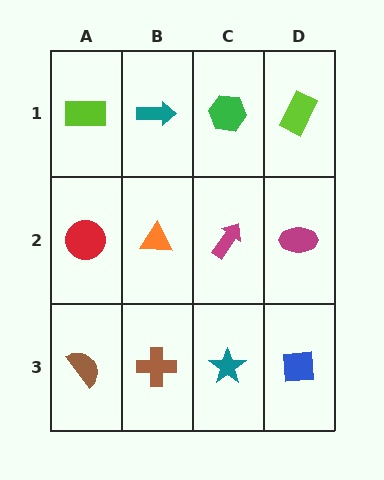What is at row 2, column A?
A red circle.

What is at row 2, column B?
An orange triangle.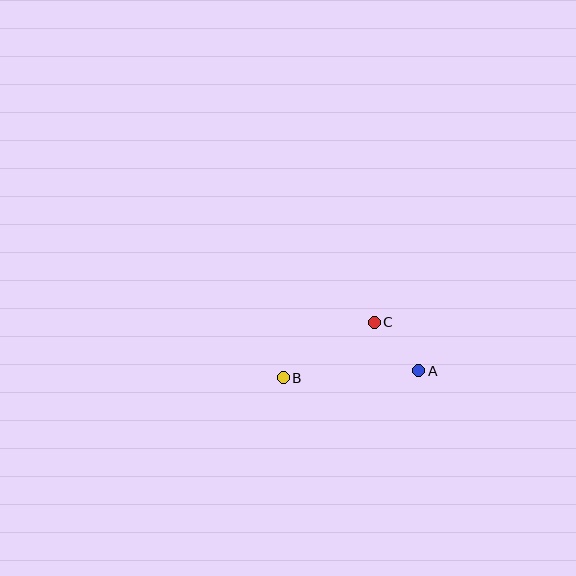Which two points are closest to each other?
Points A and C are closest to each other.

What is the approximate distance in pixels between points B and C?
The distance between B and C is approximately 106 pixels.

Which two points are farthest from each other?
Points A and B are farthest from each other.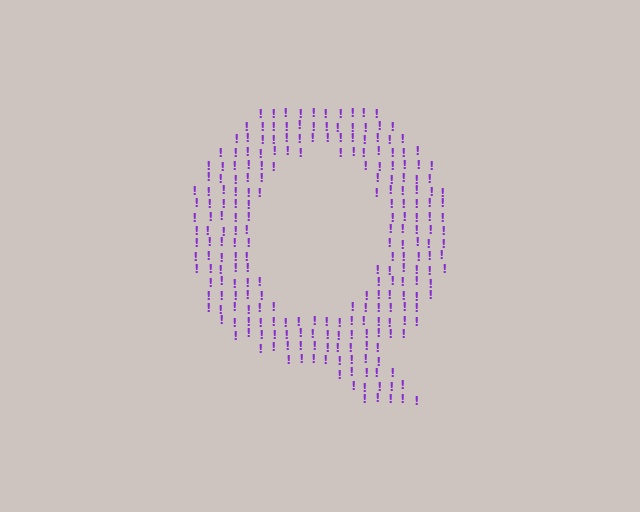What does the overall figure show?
The overall figure shows the letter Q.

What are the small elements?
The small elements are exclamation marks.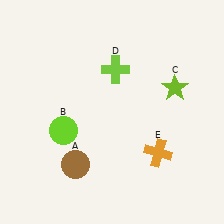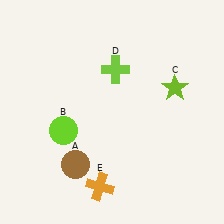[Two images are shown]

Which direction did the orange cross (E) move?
The orange cross (E) moved left.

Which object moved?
The orange cross (E) moved left.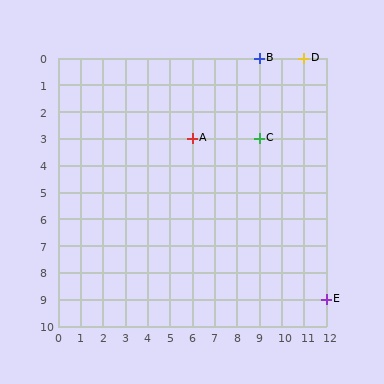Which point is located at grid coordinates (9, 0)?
Point B is at (9, 0).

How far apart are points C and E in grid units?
Points C and E are 3 columns and 6 rows apart (about 6.7 grid units diagonally).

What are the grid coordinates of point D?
Point D is at grid coordinates (11, 0).